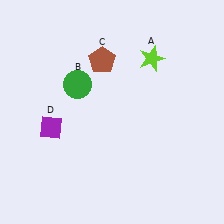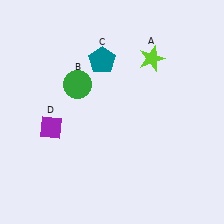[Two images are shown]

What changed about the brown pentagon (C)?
In Image 1, C is brown. In Image 2, it changed to teal.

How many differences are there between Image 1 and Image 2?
There is 1 difference between the two images.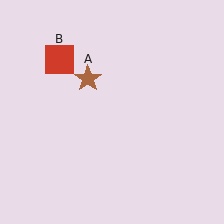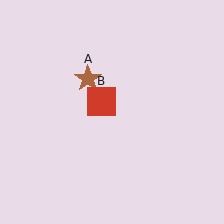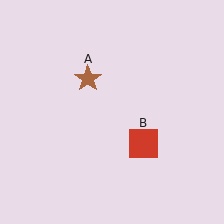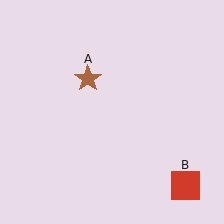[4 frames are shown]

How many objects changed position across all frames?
1 object changed position: red square (object B).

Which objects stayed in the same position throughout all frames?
Brown star (object A) remained stationary.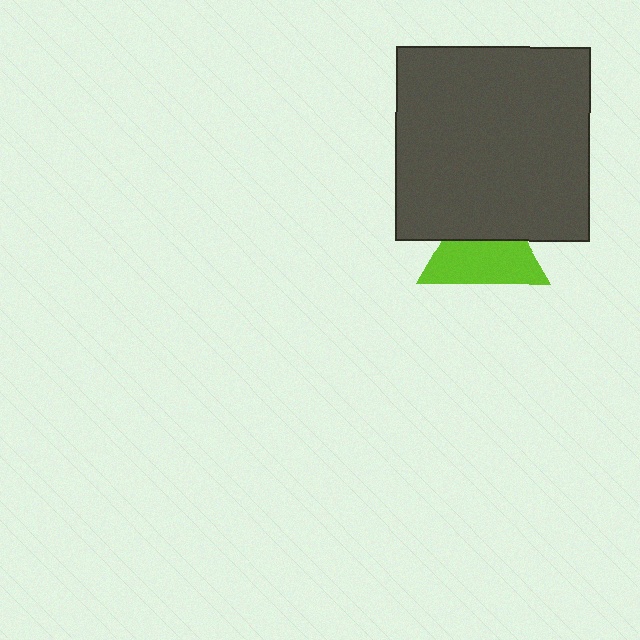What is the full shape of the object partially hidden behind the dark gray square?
The partially hidden object is a lime triangle.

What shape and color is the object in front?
The object in front is a dark gray square.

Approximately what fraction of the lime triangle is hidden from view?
Roughly 39% of the lime triangle is hidden behind the dark gray square.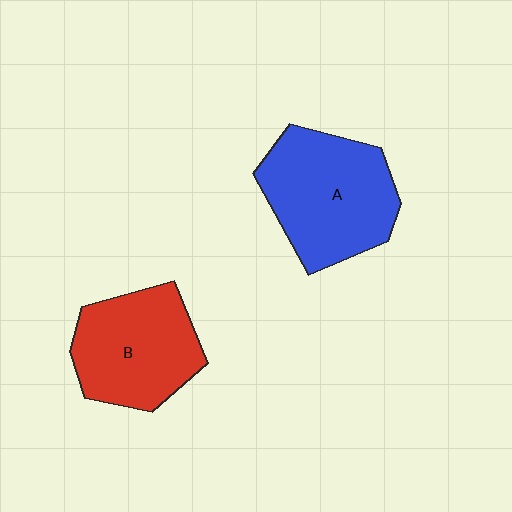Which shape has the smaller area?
Shape B (red).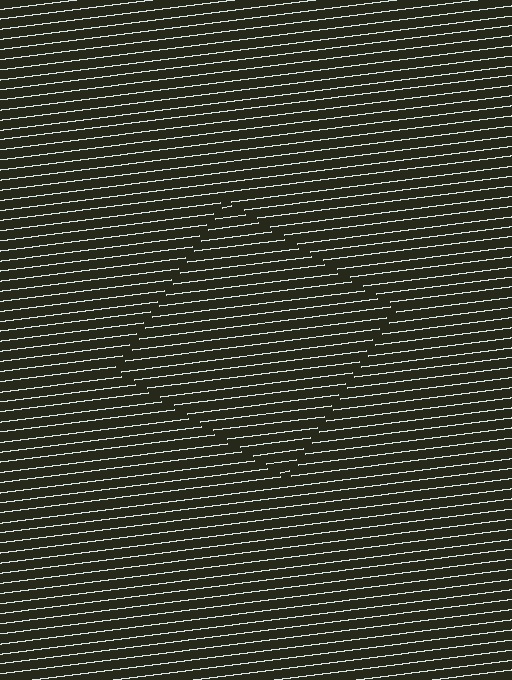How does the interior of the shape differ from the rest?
The interior of the shape contains the same grating, shifted by half a period — the contour is defined by the phase discontinuity where line-ends from the inner and outer gratings abut.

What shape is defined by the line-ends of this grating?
An illusory square. The interior of the shape contains the same grating, shifted by half a period — the contour is defined by the phase discontinuity where line-ends from the inner and outer gratings abut.